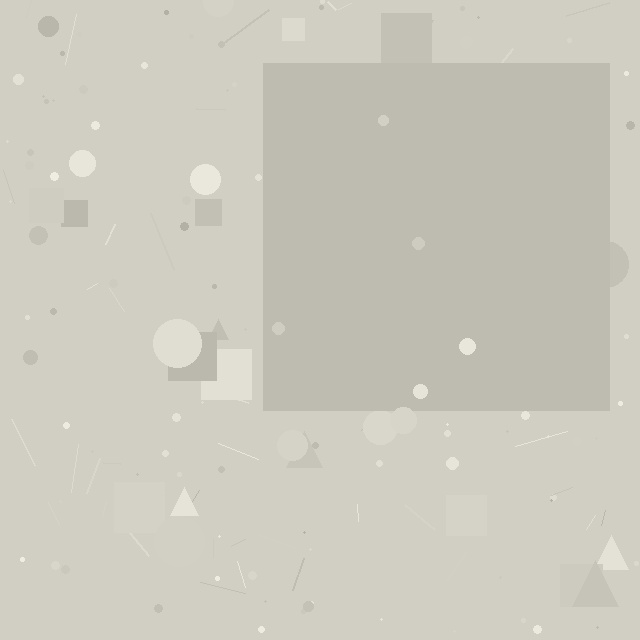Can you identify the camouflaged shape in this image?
The camouflaged shape is a square.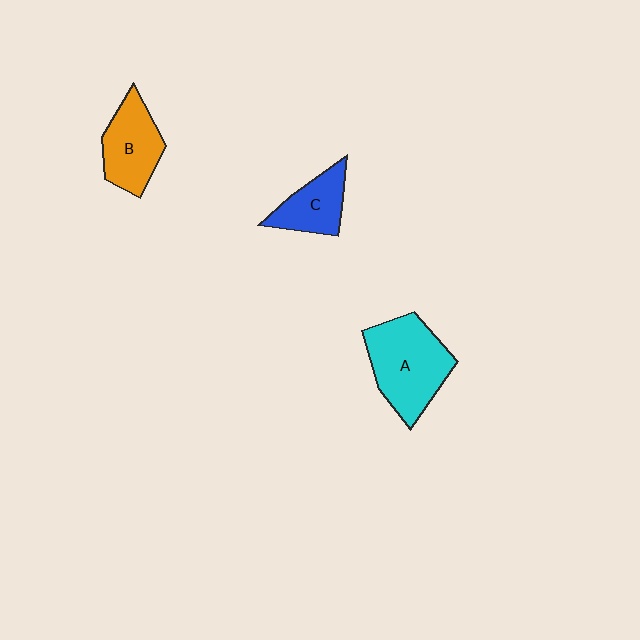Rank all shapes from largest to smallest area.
From largest to smallest: A (cyan), B (orange), C (blue).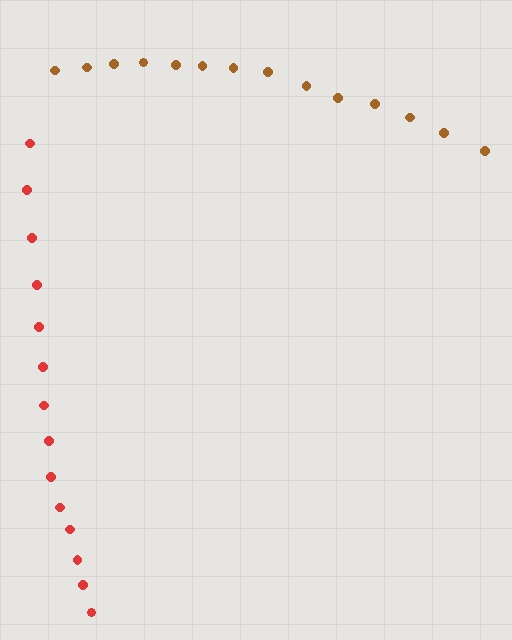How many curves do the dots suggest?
There are 2 distinct paths.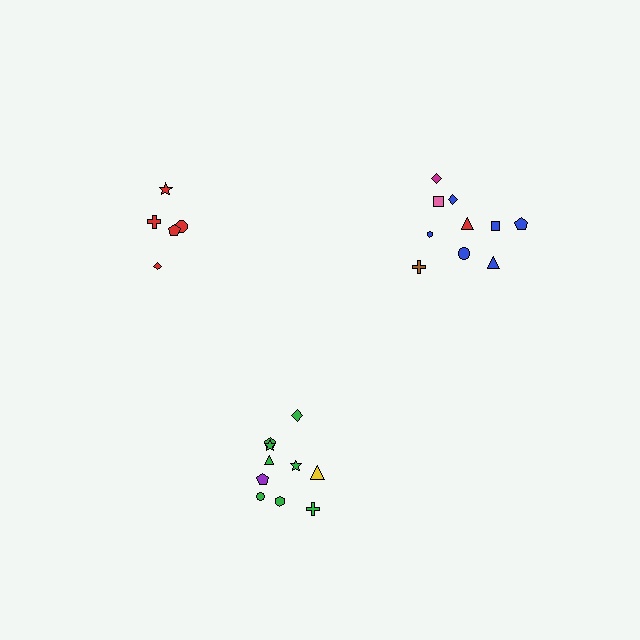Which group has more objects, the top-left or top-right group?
The top-right group.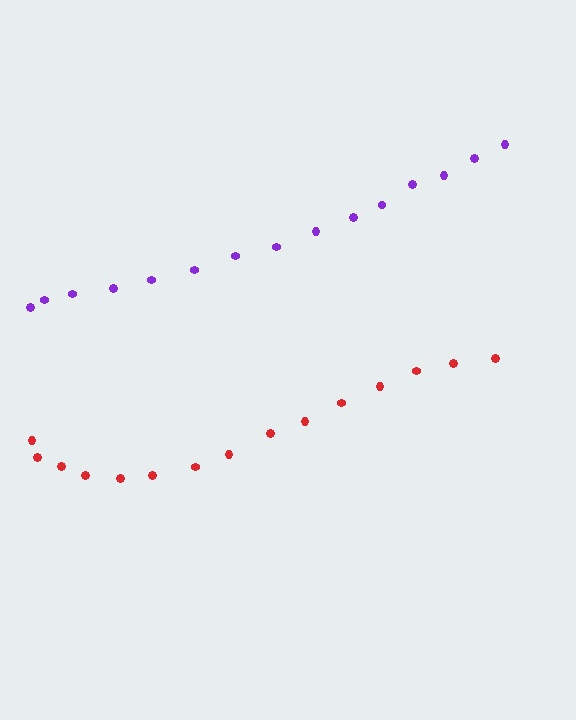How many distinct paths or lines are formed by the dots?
There are 2 distinct paths.